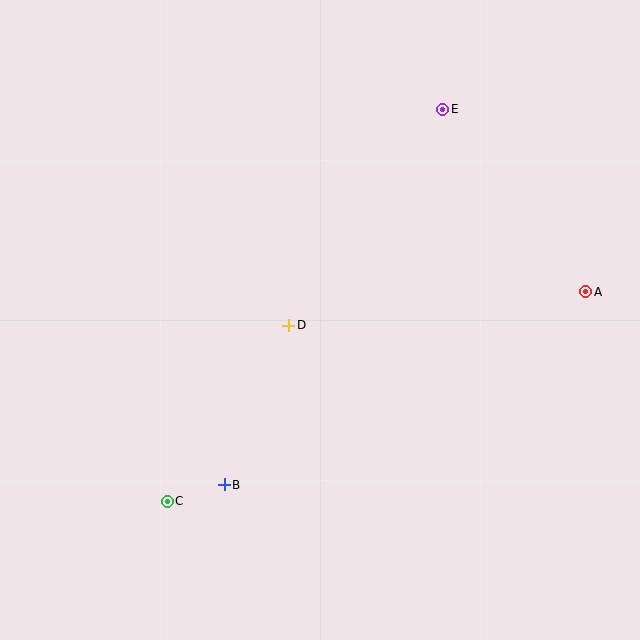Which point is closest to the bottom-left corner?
Point C is closest to the bottom-left corner.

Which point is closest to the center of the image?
Point D at (289, 326) is closest to the center.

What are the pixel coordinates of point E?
Point E is at (443, 109).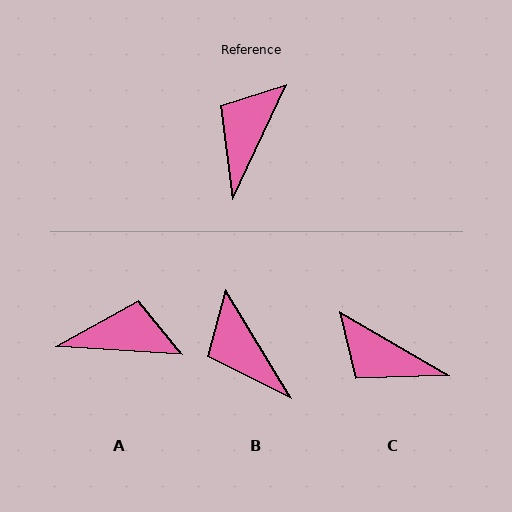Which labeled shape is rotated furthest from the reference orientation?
C, about 85 degrees away.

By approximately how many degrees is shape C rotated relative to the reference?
Approximately 85 degrees counter-clockwise.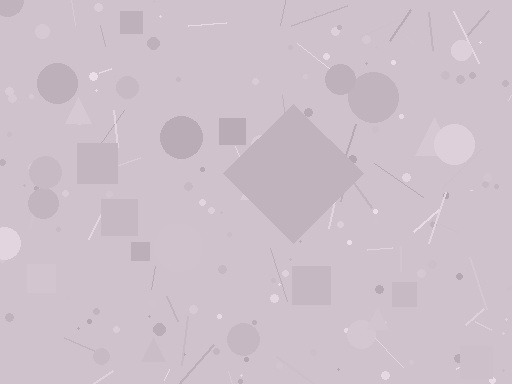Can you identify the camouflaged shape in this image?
The camouflaged shape is a diamond.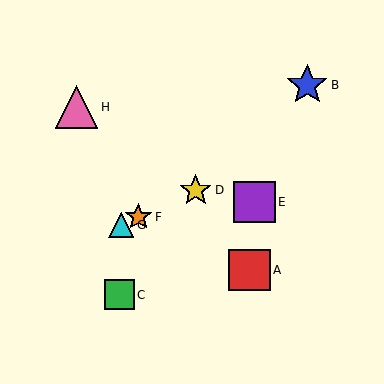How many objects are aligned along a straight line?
3 objects (D, F, G) are aligned along a straight line.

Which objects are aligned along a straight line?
Objects D, F, G are aligned along a straight line.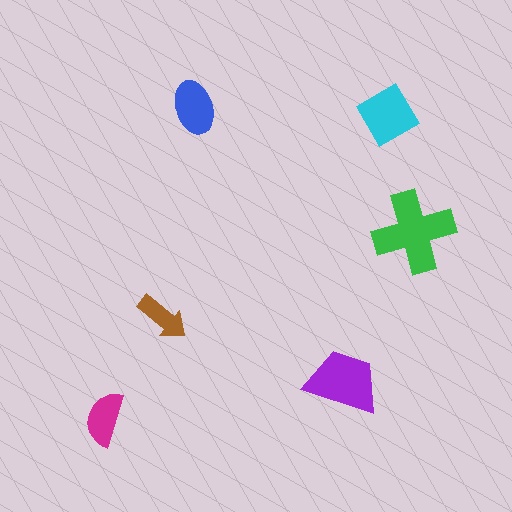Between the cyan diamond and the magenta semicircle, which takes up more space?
The cyan diamond.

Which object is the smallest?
The brown arrow.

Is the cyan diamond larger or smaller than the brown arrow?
Larger.